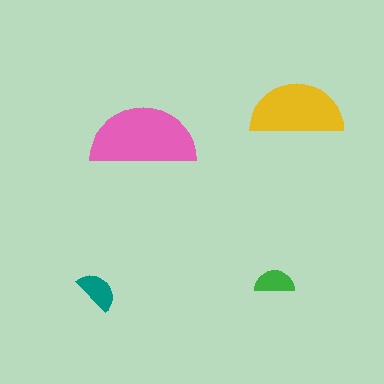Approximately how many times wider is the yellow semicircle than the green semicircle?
About 2.5 times wider.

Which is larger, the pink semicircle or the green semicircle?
The pink one.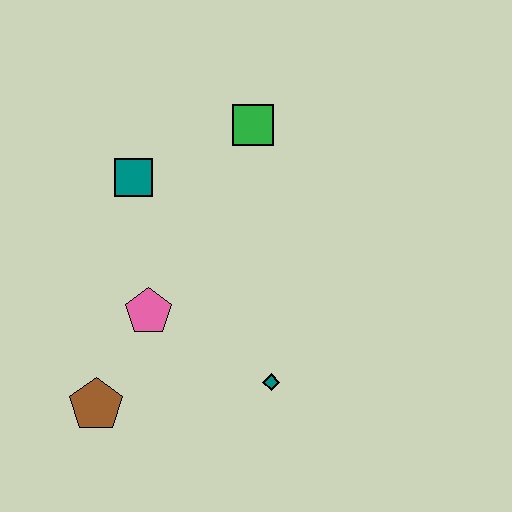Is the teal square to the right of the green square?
No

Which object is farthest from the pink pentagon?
The green square is farthest from the pink pentagon.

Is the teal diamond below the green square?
Yes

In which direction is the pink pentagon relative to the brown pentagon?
The pink pentagon is above the brown pentagon.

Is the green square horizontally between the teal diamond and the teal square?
Yes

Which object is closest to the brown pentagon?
The pink pentagon is closest to the brown pentagon.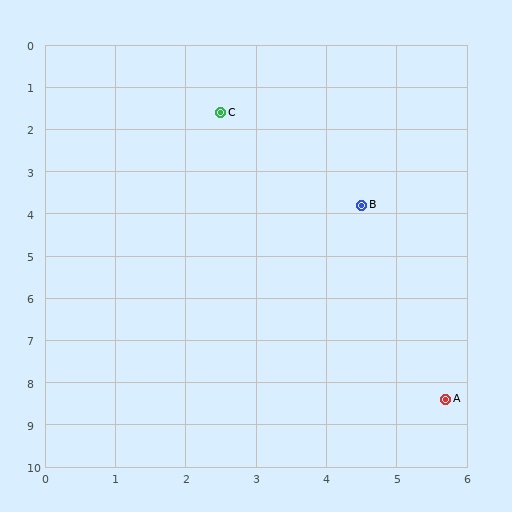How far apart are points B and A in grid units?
Points B and A are about 4.8 grid units apart.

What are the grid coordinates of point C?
Point C is at approximately (2.5, 1.6).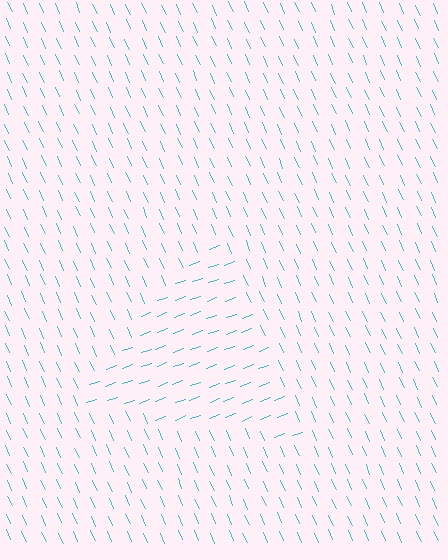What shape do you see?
I see a triangle.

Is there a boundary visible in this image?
Yes, there is a texture boundary formed by a change in line orientation.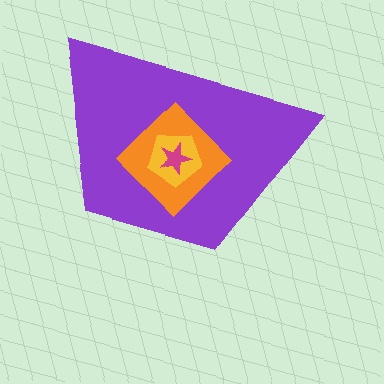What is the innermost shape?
The magenta star.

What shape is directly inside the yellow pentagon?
The magenta star.